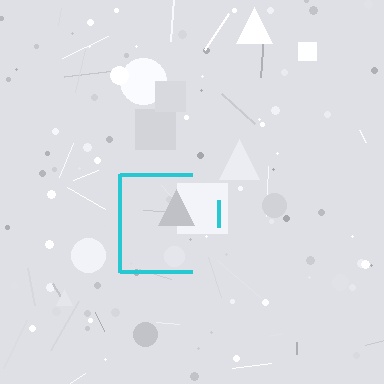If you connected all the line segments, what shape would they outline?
They would outline a square.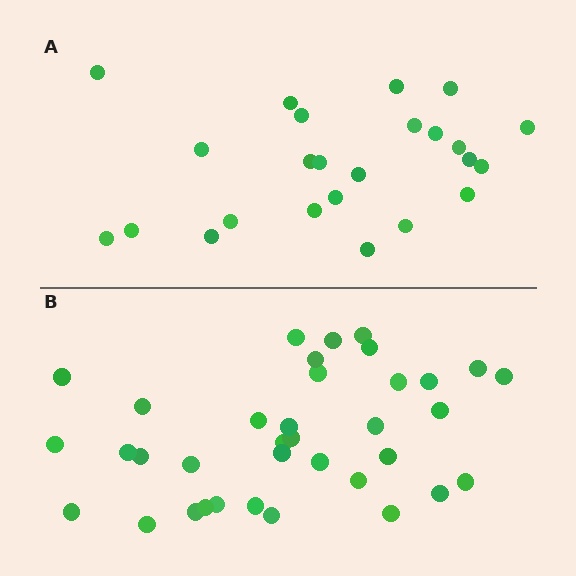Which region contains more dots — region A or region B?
Region B (the bottom region) has more dots.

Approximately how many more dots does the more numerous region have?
Region B has roughly 12 or so more dots than region A.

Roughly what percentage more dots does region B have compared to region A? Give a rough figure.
About 50% more.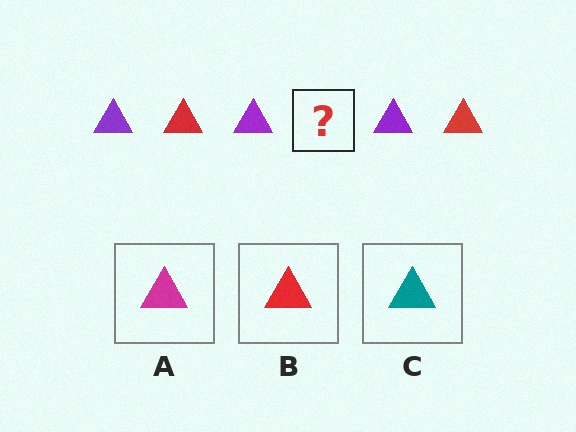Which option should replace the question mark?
Option B.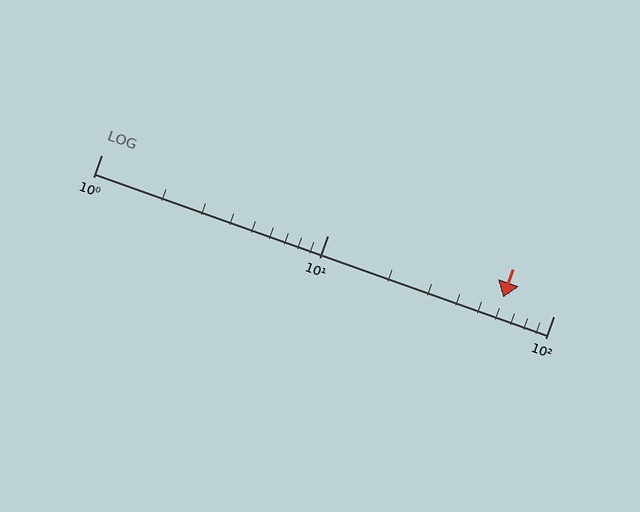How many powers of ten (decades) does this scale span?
The scale spans 2 decades, from 1 to 100.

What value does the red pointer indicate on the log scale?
The pointer indicates approximately 60.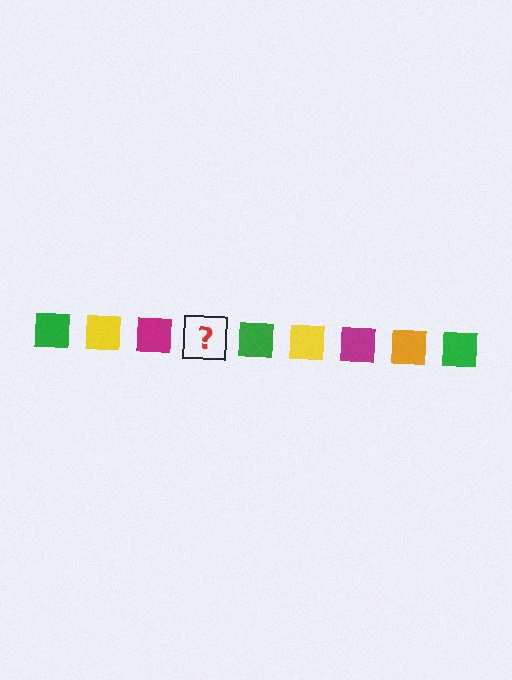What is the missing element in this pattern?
The missing element is an orange square.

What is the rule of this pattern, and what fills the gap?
The rule is that the pattern cycles through green, yellow, magenta, orange squares. The gap should be filled with an orange square.